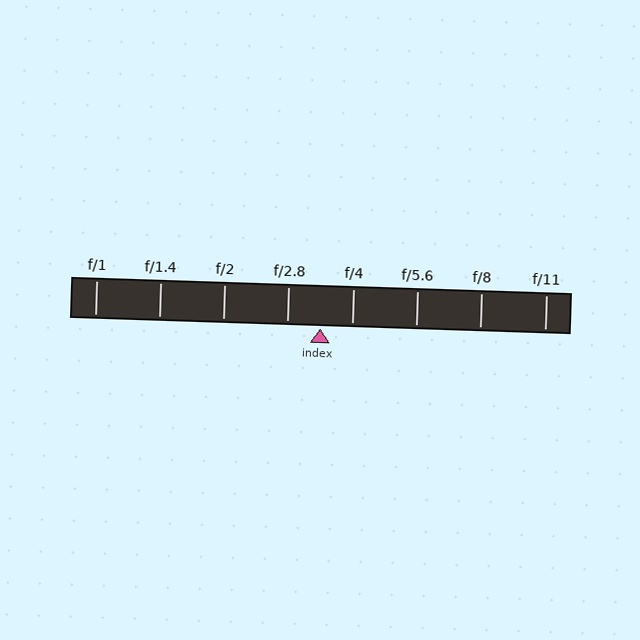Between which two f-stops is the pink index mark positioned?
The index mark is between f/2.8 and f/4.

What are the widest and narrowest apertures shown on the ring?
The widest aperture shown is f/1 and the narrowest is f/11.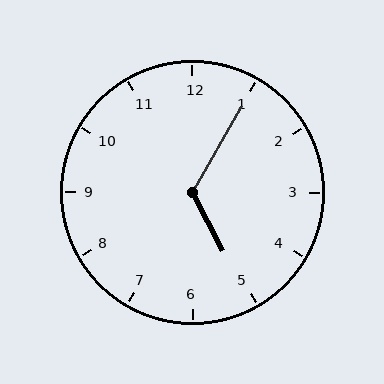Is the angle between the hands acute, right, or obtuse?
It is obtuse.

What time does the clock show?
5:05.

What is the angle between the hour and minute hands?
Approximately 122 degrees.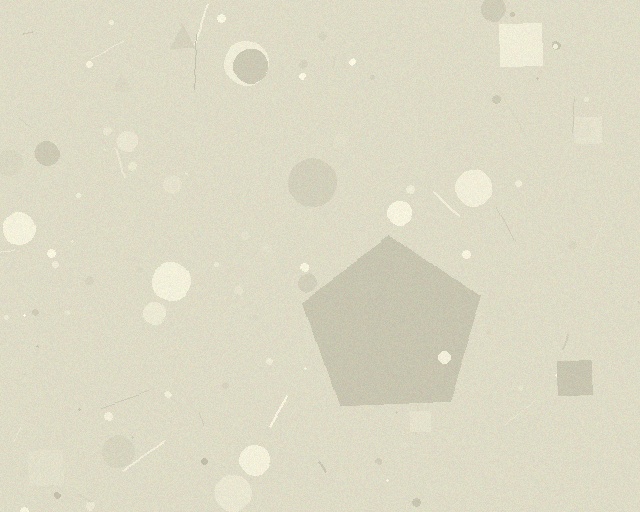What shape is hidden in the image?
A pentagon is hidden in the image.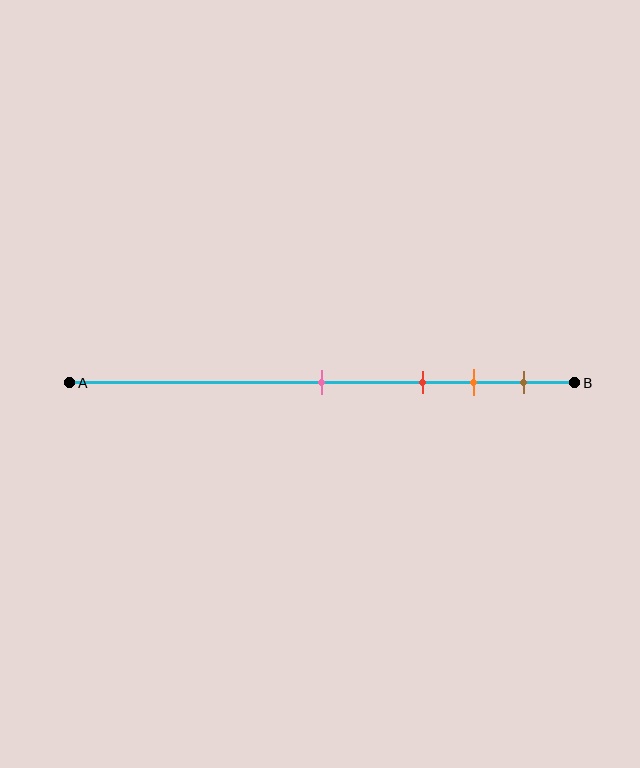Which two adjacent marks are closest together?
The orange and brown marks are the closest adjacent pair.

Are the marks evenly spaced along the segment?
No, the marks are not evenly spaced.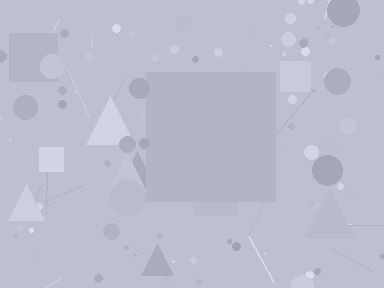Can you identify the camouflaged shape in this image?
The camouflaged shape is a square.